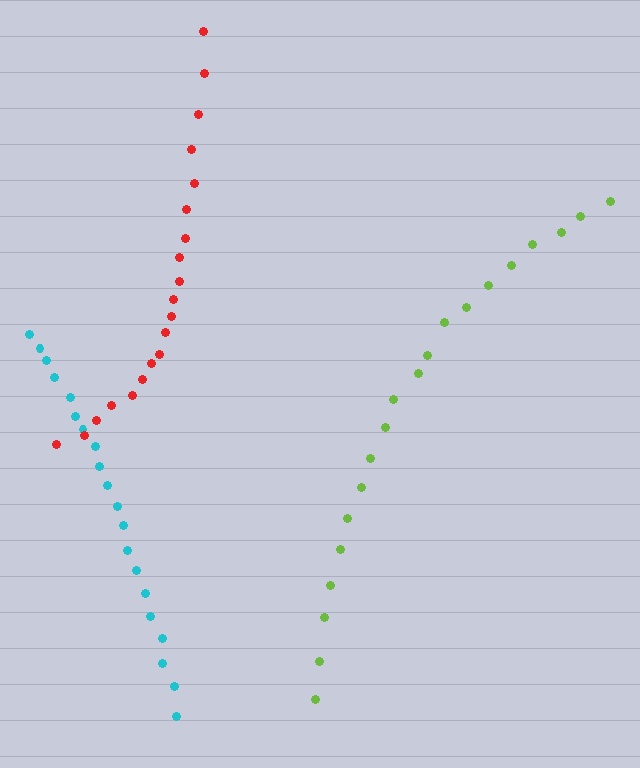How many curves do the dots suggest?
There are 3 distinct paths.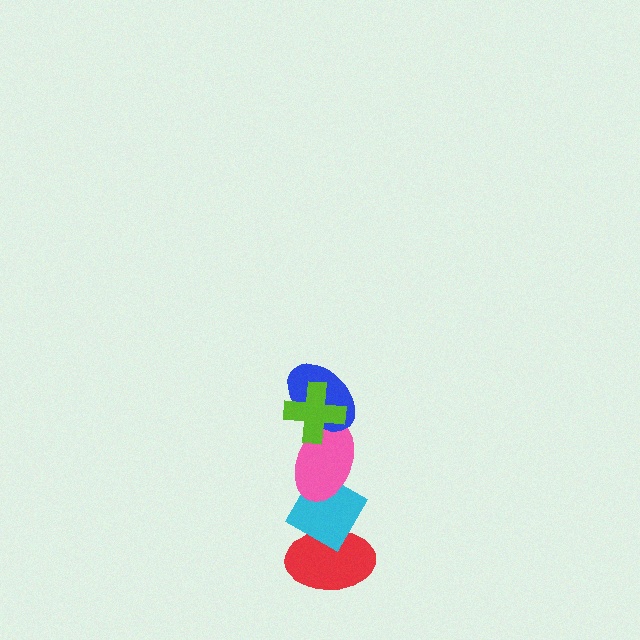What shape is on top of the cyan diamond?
The pink ellipse is on top of the cyan diamond.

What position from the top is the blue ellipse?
The blue ellipse is 2nd from the top.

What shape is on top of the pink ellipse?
The blue ellipse is on top of the pink ellipse.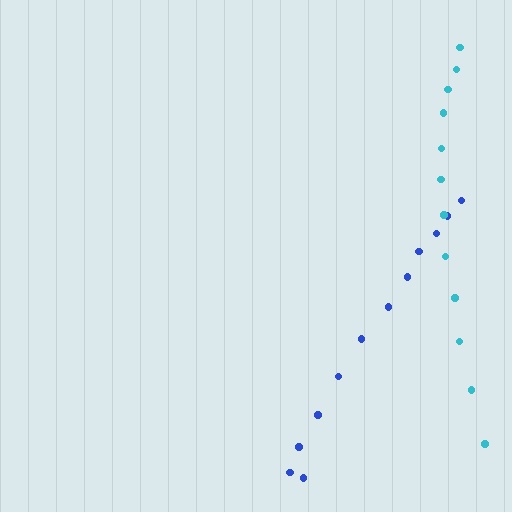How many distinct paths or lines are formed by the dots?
There are 2 distinct paths.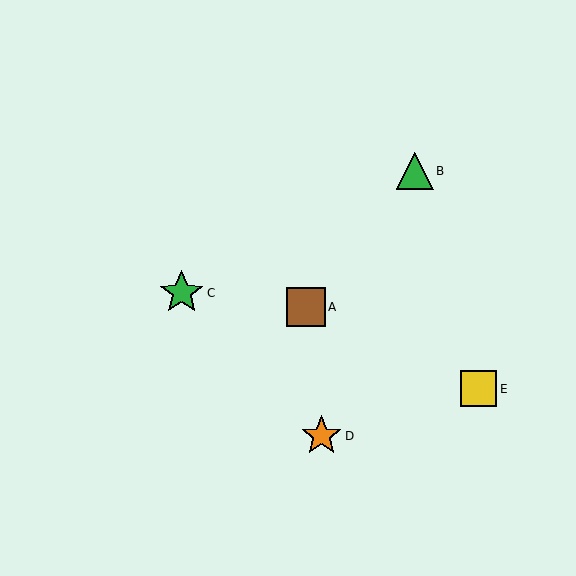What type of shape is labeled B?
Shape B is a green triangle.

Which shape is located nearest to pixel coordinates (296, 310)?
The brown square (labeled A) at (306, 307) is nearest to that location.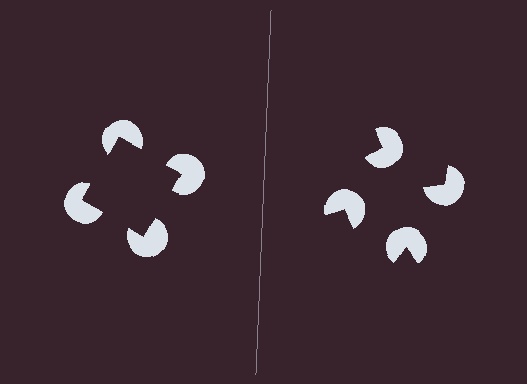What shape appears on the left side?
An illusory square.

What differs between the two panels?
The pac-man discs are positioned identically on both sides; only the wedge orientations differ. On the left they align to a square; on the right they are misaligned.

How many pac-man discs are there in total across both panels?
8 — 4 on each side.